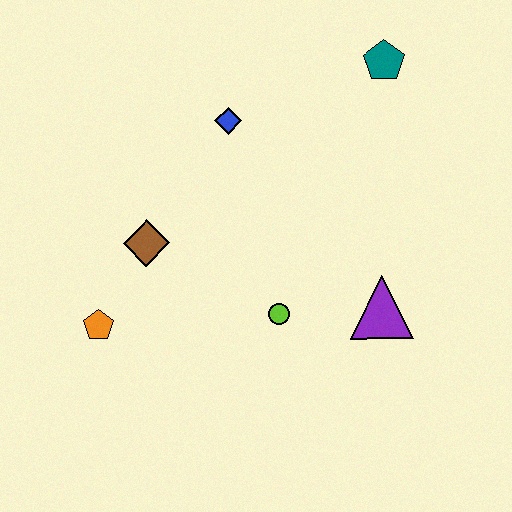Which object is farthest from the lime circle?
The teal pentagon is farthest from the lime circle.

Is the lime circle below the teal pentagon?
Yes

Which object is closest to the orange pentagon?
The brown diamond is closest to the orange pentagon.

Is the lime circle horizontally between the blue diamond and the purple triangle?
Yes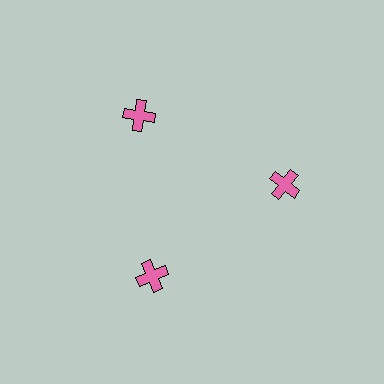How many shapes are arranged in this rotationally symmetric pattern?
There are 3 shapes, arranged in 3 groups of 1.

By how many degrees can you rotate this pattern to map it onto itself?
The pattern maps onto itself every 120 degrees of rotation.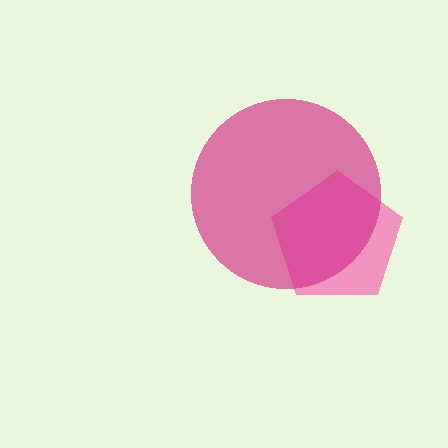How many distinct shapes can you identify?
There are 2 distinct shapes: a pink pentagon, a magenta circle.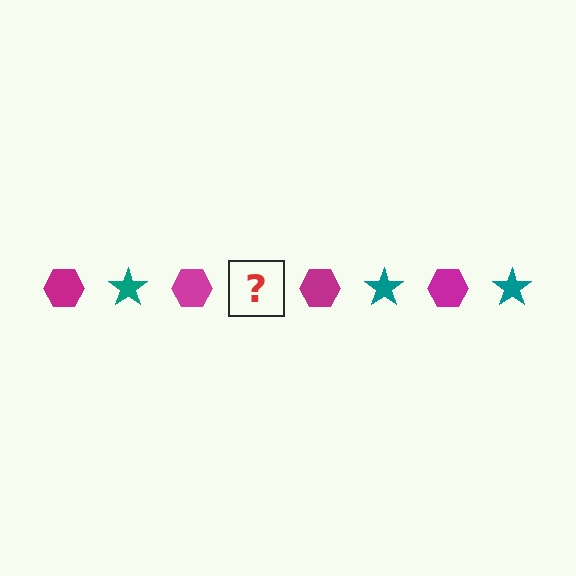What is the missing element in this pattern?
The missing element is a teal star.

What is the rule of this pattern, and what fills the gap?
The rule is that the pattern alternates between magenta hexagon and teal star. The gap should be filled with a teal star.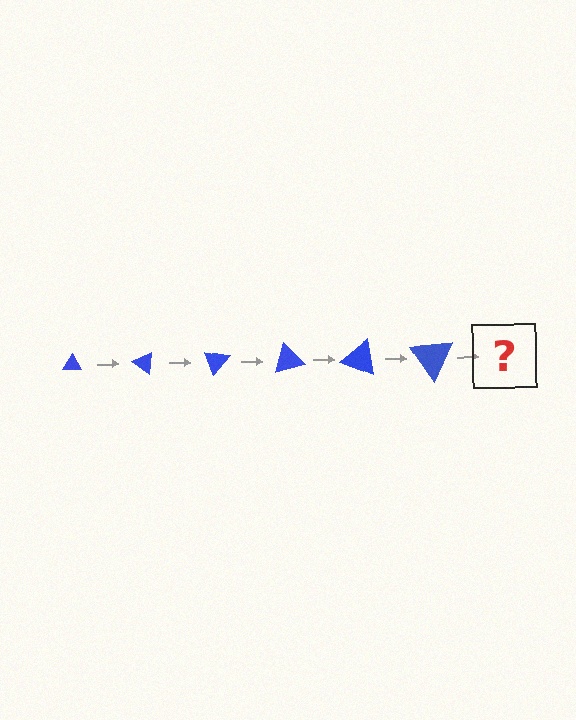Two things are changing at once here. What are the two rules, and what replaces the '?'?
The two rules are that the triangle grows larger each step and it rotates 35 degrees each step. The '?' should be a triangle, larger than the previous one and rotated 210 degrees from the start.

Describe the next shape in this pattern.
It should be a triangle, larger than the previous one and rotated 210 degrees from the start.